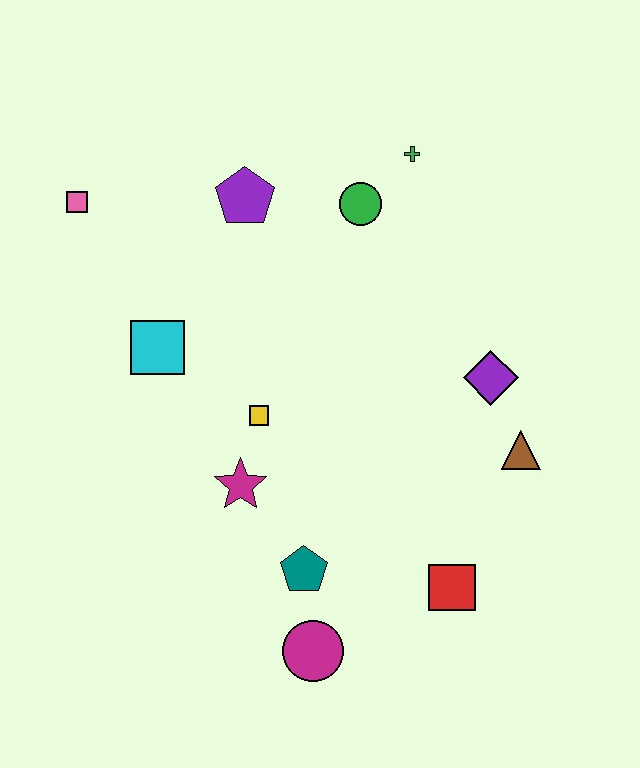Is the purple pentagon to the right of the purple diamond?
No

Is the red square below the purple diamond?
Yes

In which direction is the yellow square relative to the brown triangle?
The yellow square is to the left of the brown triangle.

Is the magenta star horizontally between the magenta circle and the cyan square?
Yes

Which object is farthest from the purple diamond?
The pink square is farthest from the purple diamond.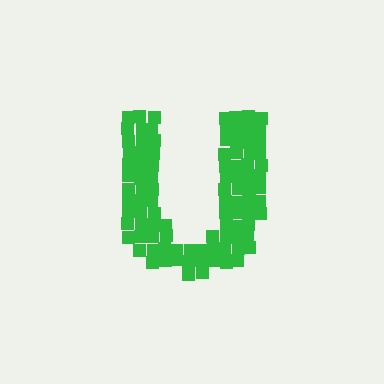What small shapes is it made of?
It is made of small squares.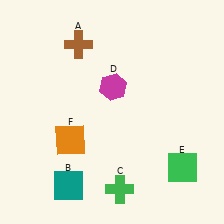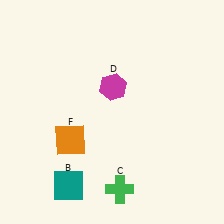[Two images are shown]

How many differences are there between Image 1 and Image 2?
There are 2 differences between the two images.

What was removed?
The brown cross (A), the green square (E) were removed in Image 2.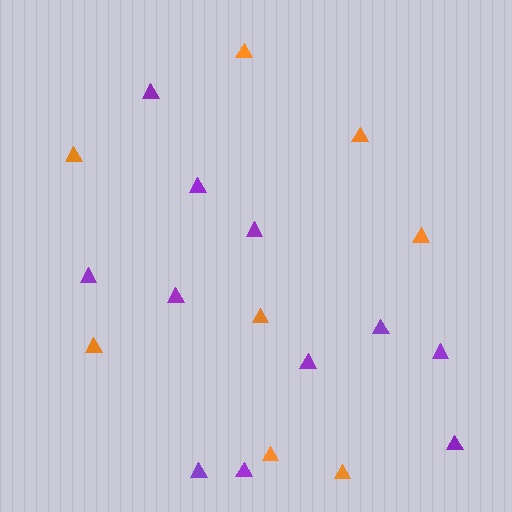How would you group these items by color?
There are 2 groups: one group of purple triangles (11) and one group of orange triangles (8).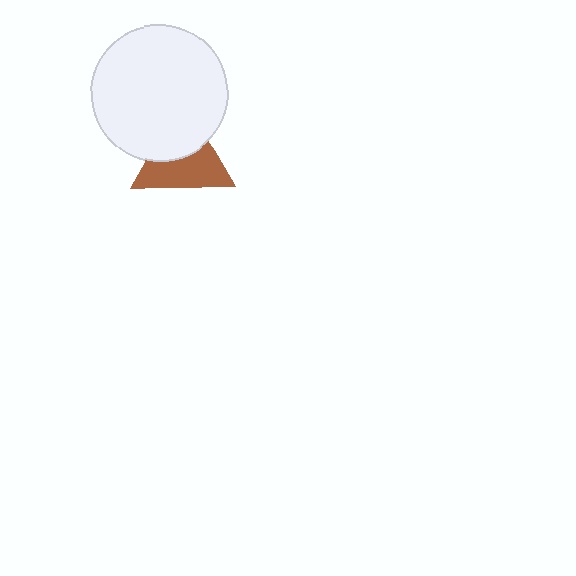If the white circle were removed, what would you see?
You would see the complete brown triangle.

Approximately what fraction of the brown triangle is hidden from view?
Roughly 43% of the brown triangle is hidden behind the white circle.